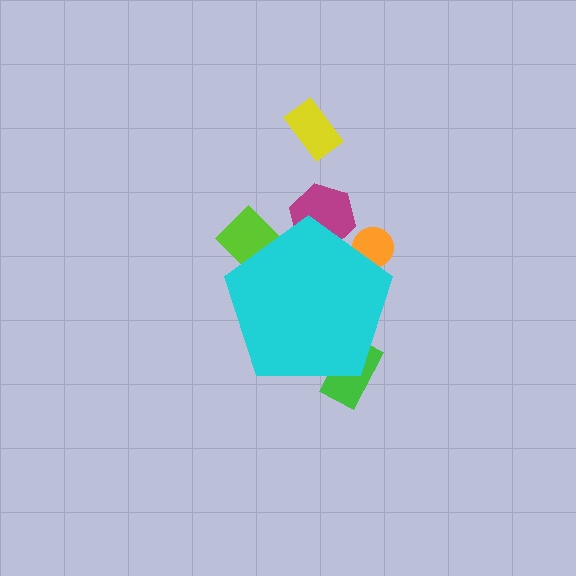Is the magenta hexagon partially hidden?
Yes, the magenta hexagon is partially hidden behind the cyan pentagon.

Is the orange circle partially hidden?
Yes, the orange circle is partially hidden behind the cyan pentagon.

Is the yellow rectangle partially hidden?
No, the yellow rectangle is fully visible.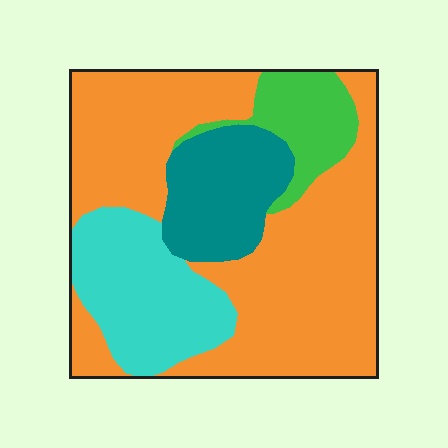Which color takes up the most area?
Orange, at roughly 55%.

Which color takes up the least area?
Green, at roughly 10%.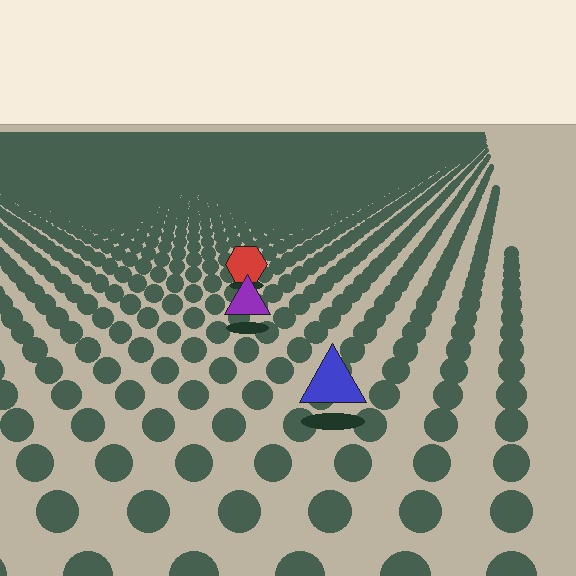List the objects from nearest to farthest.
From nearest to farthest: the blue triangle, the purple triangle, the red hexagon.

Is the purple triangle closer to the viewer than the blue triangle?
No. The blue triangle is closer — you can tell from the texture gradient: the ground texture is coarser near it.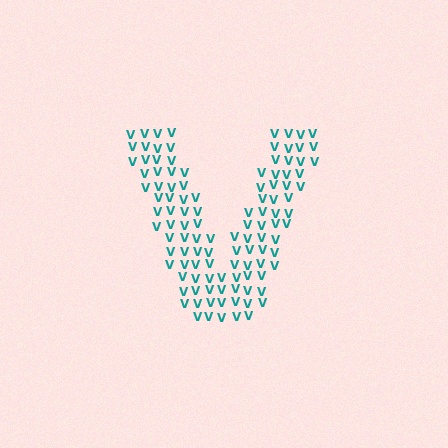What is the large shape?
The large shape is the letter V.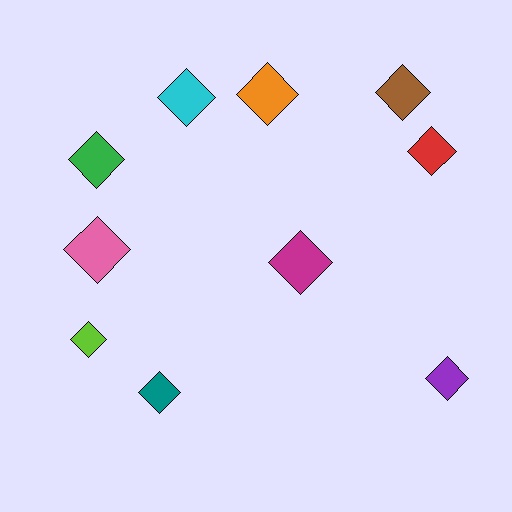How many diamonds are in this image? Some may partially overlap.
There are 10 diamonds.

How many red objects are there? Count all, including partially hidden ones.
There is 1 red object.